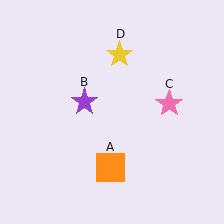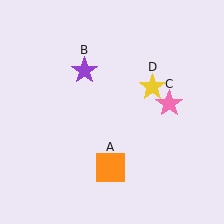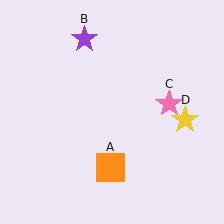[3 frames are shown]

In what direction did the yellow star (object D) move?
The yellow star (object D) moved down and to the right.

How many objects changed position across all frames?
2 objects changed position: purple star (object B), yellow star (object D).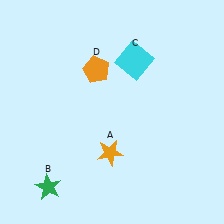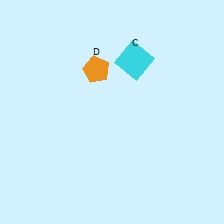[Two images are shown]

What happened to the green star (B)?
The green star (B) was removed in Image 2. It was in the bottom-left area of Image 1.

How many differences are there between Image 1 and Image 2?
There are 2 differences between the two images.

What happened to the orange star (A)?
The orange star (A) was removed in Image 2. It was in the bottom-left area of Image 1.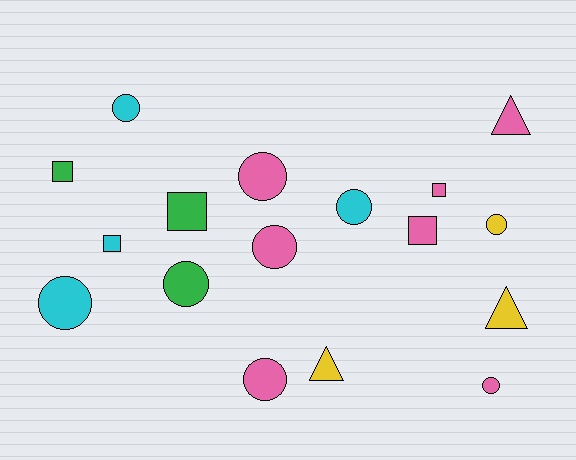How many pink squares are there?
There are 2 pink squares.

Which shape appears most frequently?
Circle, with 9 objects.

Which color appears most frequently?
Pink, with 7 objects.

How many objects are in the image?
There are 17 objects.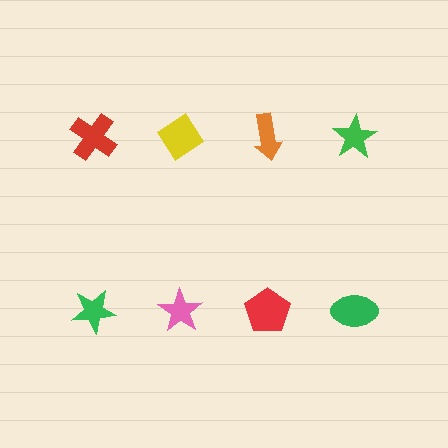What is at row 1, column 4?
A green star.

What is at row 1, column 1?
A red cross.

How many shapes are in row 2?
4 shapes.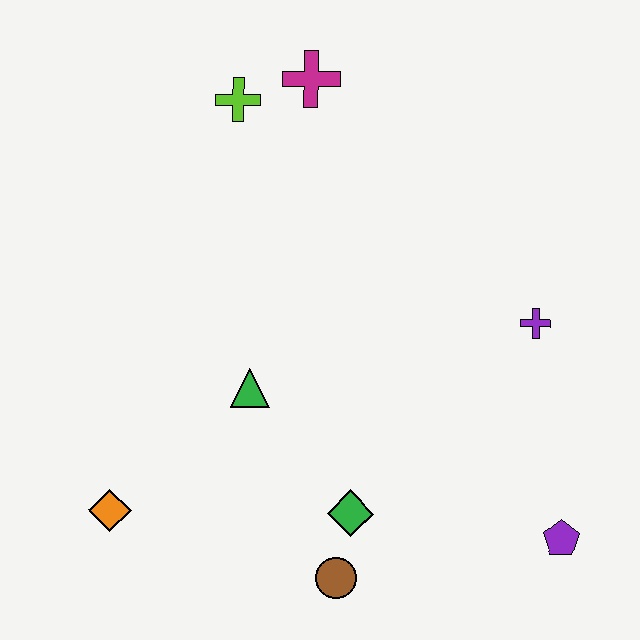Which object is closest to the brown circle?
The green diamond is closest to the brown circle.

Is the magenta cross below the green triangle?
No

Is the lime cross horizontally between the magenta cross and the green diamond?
No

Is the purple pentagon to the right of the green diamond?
Yes